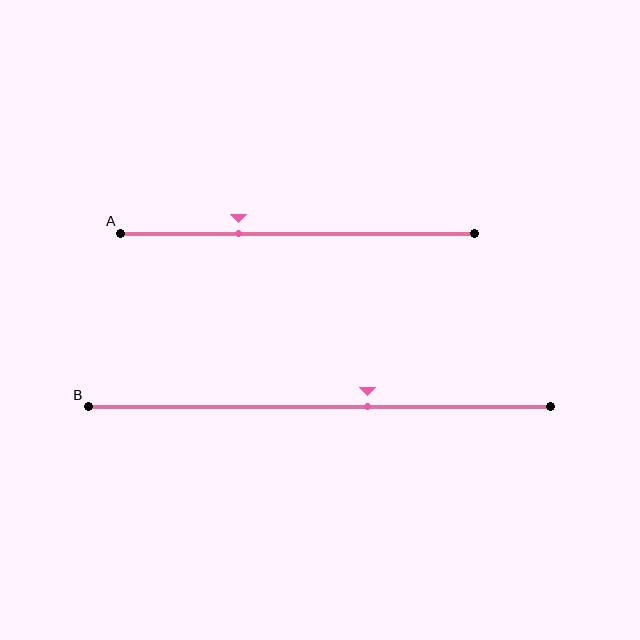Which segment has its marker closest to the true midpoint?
Segment B has its marker closest to the true midpoint.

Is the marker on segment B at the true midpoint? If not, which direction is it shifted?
No, the marker on segment B is shifted to the right by about 11% of the segment length.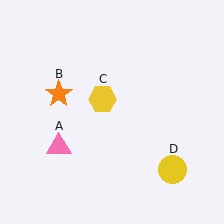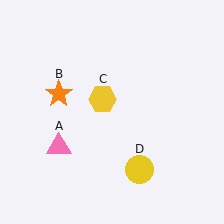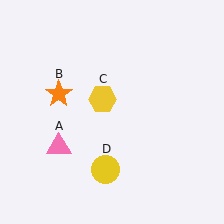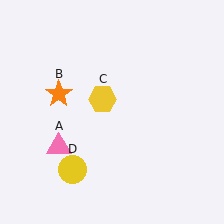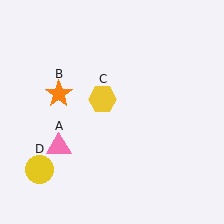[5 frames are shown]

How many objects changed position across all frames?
1 object changed position: yellow circle (object D).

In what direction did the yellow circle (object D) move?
The yellow circle (object D) moved left.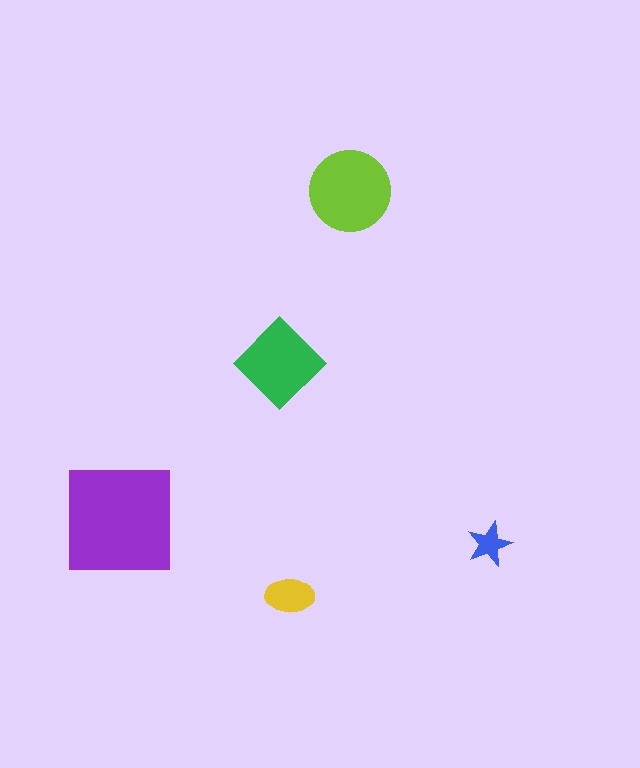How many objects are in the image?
There are 5 objects in the image.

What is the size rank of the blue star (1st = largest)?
5th.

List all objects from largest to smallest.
The purple square, the lime circle, the green diamond, the yellow ellipse, the blue star.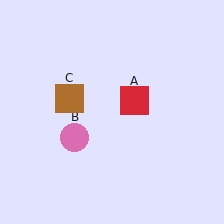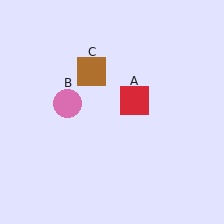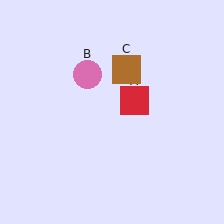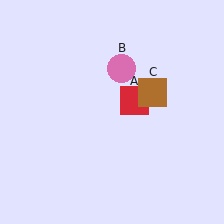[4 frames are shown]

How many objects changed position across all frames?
2 objects changed position: pink circle (object B), brown square (object C).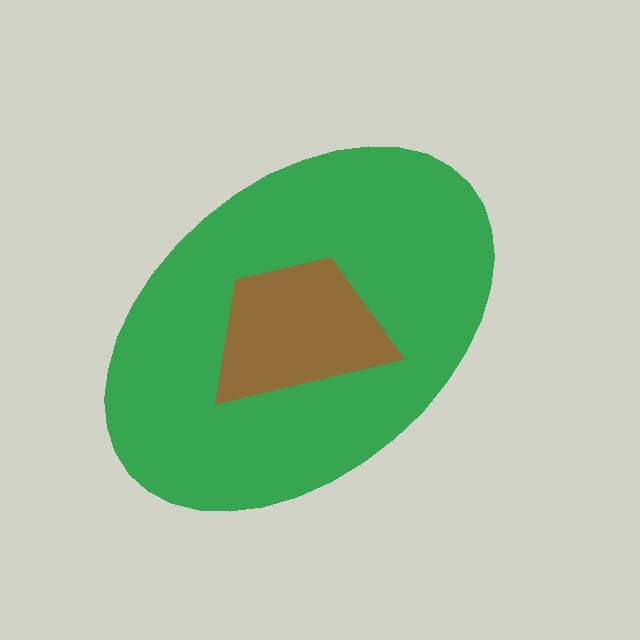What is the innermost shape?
The brown trapezoid.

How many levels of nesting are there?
2.